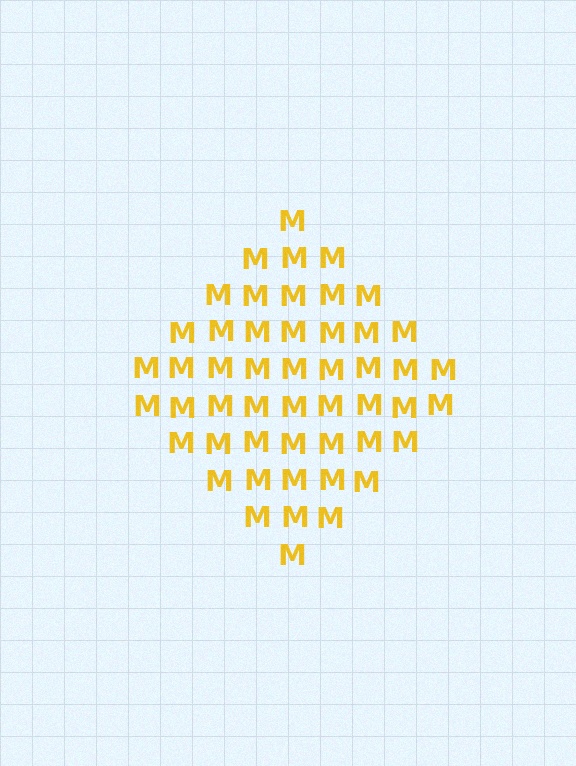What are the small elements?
The small elements are letter M's.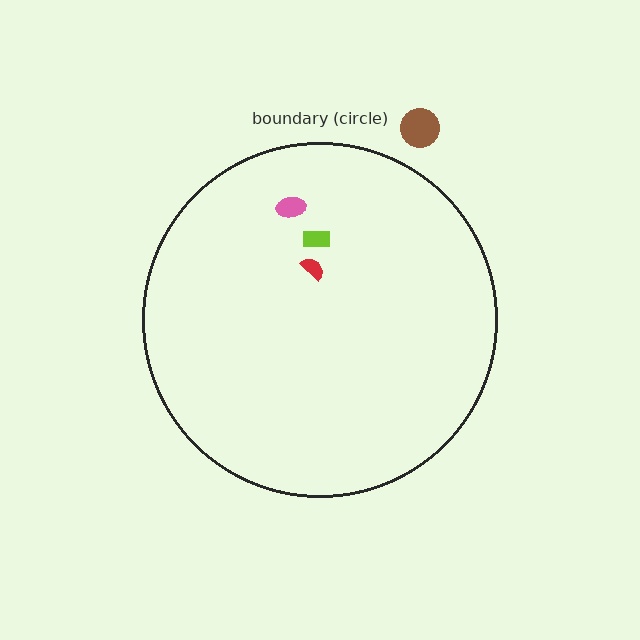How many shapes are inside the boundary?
3 inside, 1 outside.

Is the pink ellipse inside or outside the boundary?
Inside.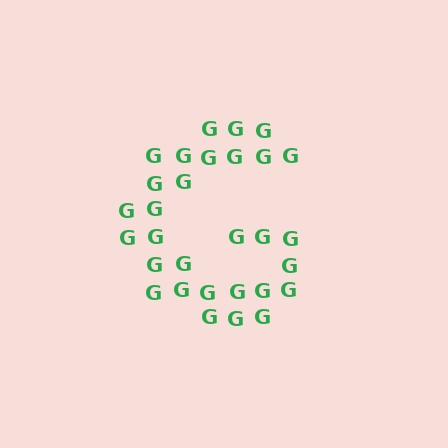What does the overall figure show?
The overall figure shows the letter G.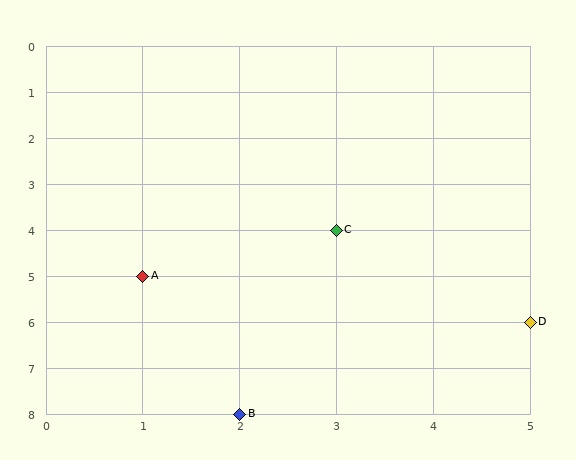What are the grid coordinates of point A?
Point A is at grid coordinates (1, 5).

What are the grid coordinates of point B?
Point B is at grid coordinates (2, 8).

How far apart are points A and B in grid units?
Points A and B are 1 column and 3 rows apart (about 3.2 grid units diagonally).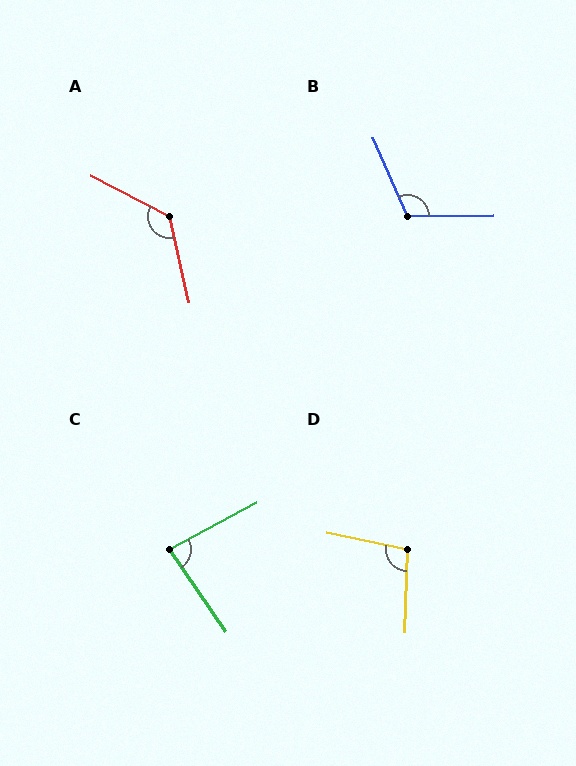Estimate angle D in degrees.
Approximately 100 degrees.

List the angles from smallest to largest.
C (83°), D (100°), B (112°), A (130°).